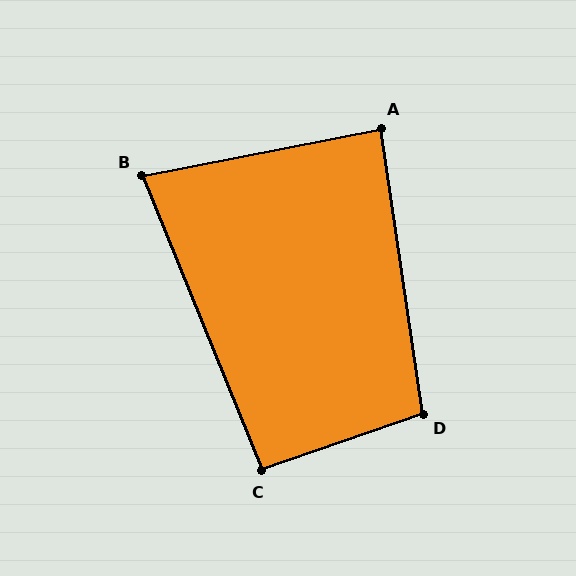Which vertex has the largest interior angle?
D, at approximately 101 degrees.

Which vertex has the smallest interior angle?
B, at approximately 79 degrees.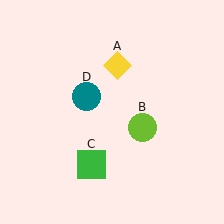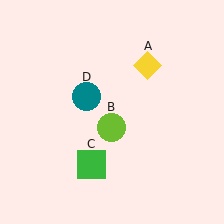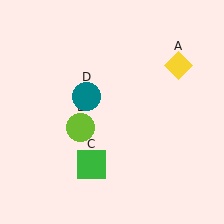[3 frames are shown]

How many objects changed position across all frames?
2 objects changed position: yellow diamond (object A), lime circle (object B).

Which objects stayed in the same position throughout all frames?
Green square (object C) and teal circle (object D) remained stationary.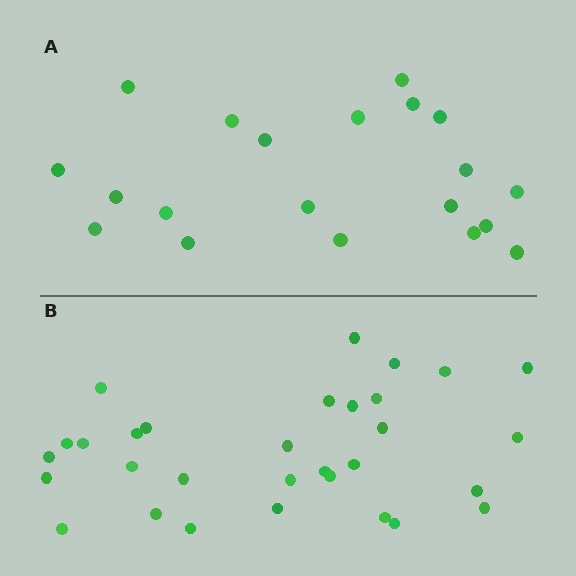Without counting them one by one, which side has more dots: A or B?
Region B (the bottom region) has more dots.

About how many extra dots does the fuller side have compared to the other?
Region B has roughly 12 or so more dots than region A.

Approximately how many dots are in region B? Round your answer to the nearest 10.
About 30 dots. (The exact count is 31, which rounds to 30.)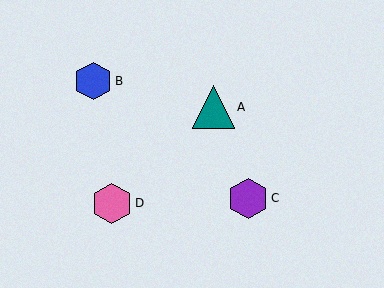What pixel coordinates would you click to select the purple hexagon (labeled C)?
Click at (248, 198) to select the purple hexagon C.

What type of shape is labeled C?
Shape C is a purple hexagon.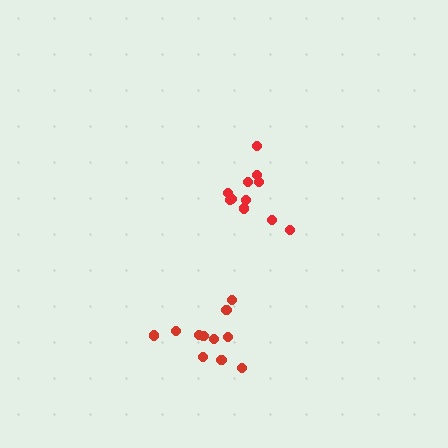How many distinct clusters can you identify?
There are 2 distinct clusters.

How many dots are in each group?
Group 1: 11 dots, Group 2: 11 dots (22 total).